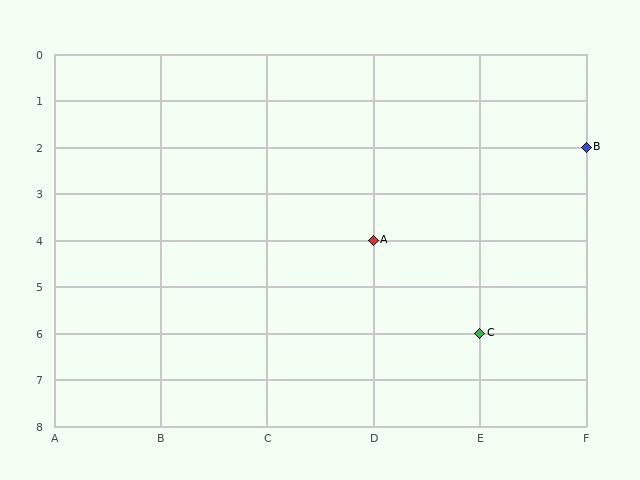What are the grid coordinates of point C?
Point C is at grid coordinates (E, 6).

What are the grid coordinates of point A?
Point A is at grid coordinates (D, 4).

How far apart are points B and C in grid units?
Points B and C are 1 column and 4 rows apart (about 4.1 grid units diagonally).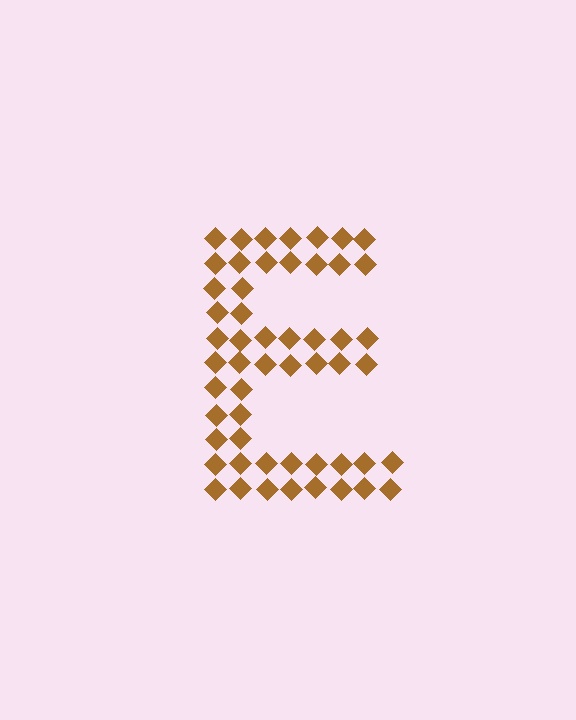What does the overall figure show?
The overall figure shows the letter E.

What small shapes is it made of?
It is made of small diamonds.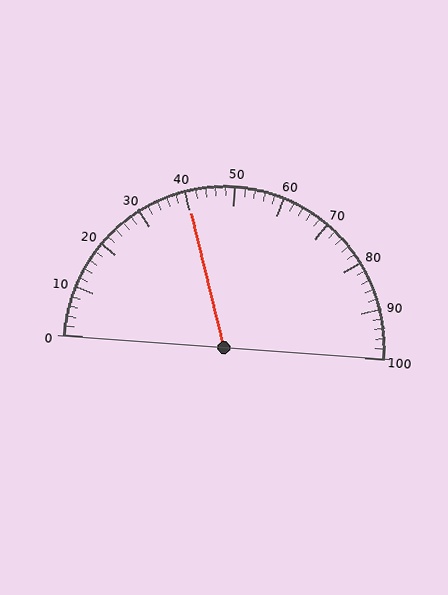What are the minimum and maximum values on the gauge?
The gauge ranges from 0 to 100.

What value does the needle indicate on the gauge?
The needle indicates approximately 40.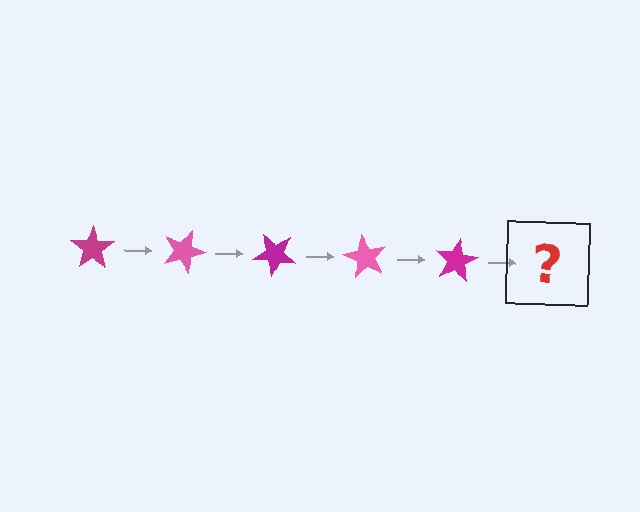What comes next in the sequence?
The next element should be a pink star, rotated 100 degrees from the start.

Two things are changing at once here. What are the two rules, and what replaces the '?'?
The two rules are that it rotates 20 degrees each step and the color cycles through magenta and pink. The '?' should be a pink star, rotated 100 degrees from the start.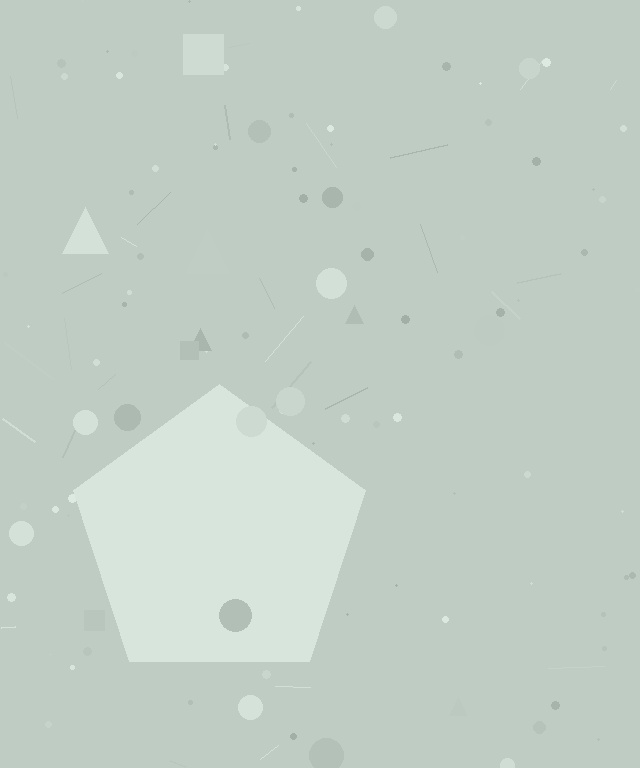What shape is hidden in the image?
A pentagon is hidden in the image.